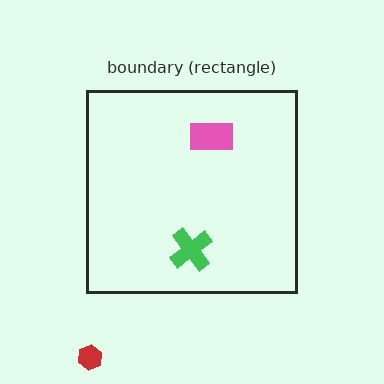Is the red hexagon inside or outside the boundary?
Outside.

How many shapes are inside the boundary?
2 inside, 1 outside.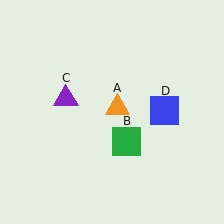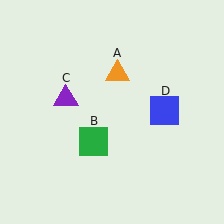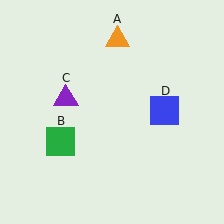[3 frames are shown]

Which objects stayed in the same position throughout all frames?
Purple triangle (object C) and blue square (object D) remained stationary.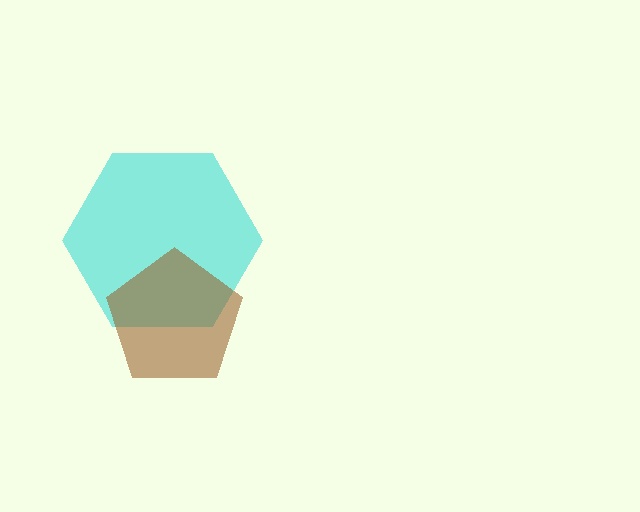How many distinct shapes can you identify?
There are 2 distinct shapes: a cyan hexagon, a brown pentagon.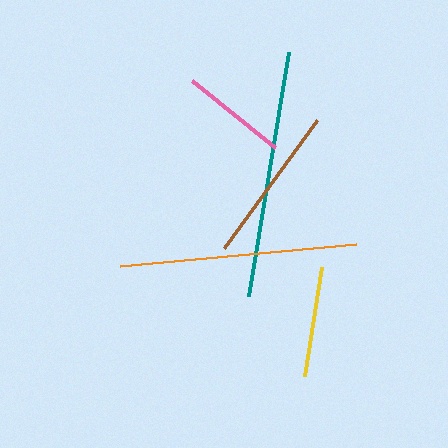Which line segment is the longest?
The teal line is the longest at approximately 248 pixels.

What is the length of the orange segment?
The orange segment is approximately 237 pixels long.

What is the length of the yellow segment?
The yellow segment is approximately 110 pixels long.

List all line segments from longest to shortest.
From longest to shortest: teal, orange, brown, yellow, pink.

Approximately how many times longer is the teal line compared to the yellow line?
The teal line is approximately 2.2 times the length of the yellow line.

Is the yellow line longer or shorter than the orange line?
The orange line is longer than the yellow line.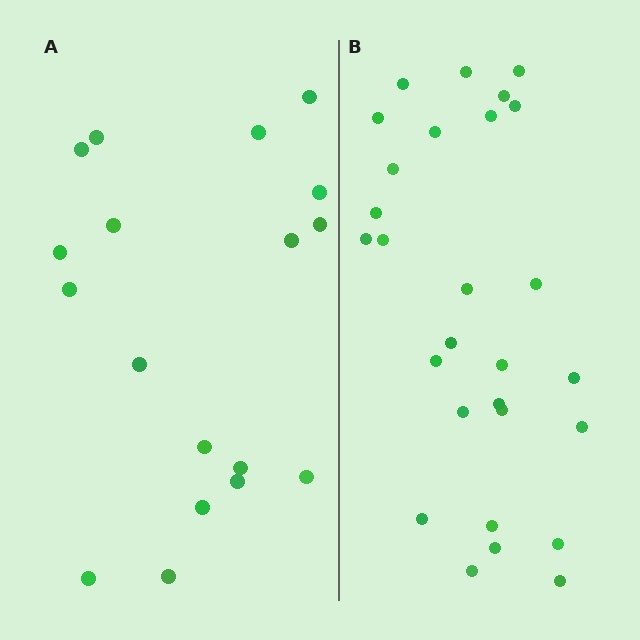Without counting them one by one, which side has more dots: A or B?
Region B (the right region) has more dots.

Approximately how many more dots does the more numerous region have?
Region B has roughly 10 or so more dots than region A.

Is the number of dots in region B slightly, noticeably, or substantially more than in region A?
Region B has substantially more. The ratio is roughly 1.6 to 1.